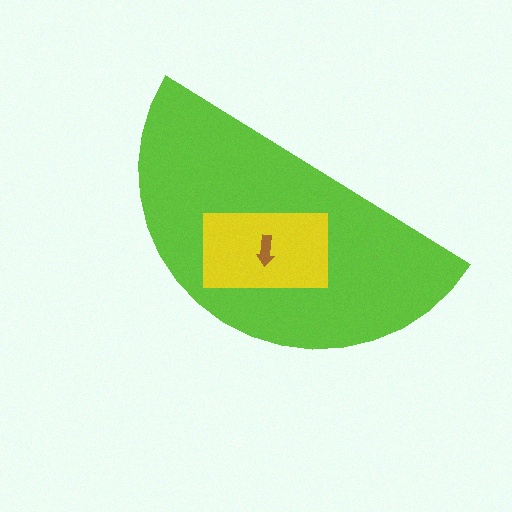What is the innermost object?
The brown arrow.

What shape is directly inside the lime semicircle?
The yellow rectangle.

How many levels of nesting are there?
3.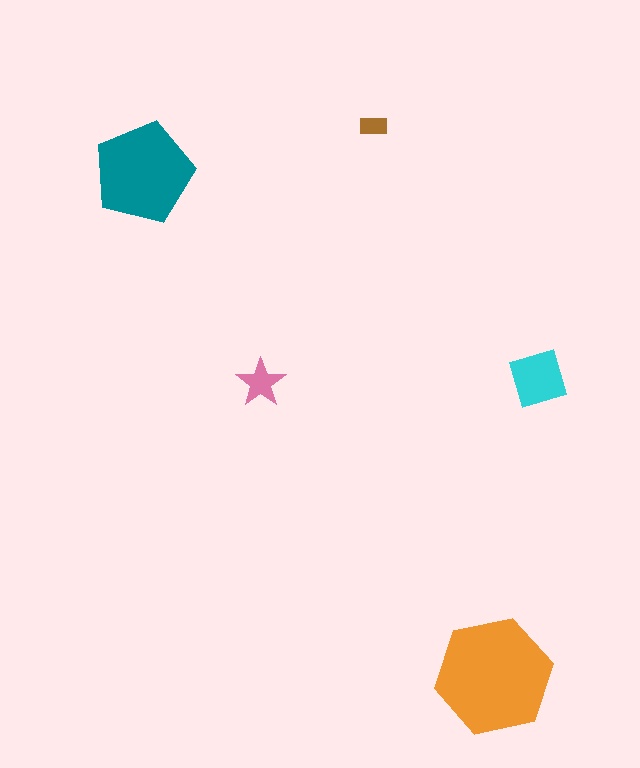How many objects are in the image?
There are 5 objects in the image.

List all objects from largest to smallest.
The orange hexagon, the teal pentagon, the cyan diamond, the pink star, the brown rectangle.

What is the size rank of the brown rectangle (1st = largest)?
5th.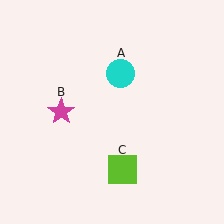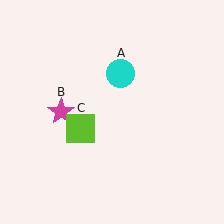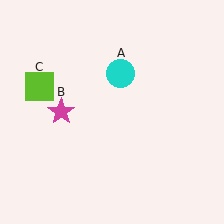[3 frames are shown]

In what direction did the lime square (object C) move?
The lime square (object C) moved up and to the left.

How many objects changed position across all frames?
1 object changed position: lime square (object C).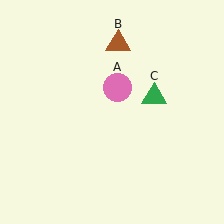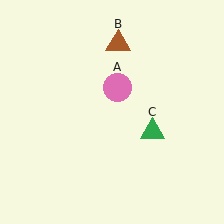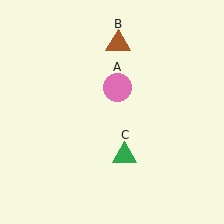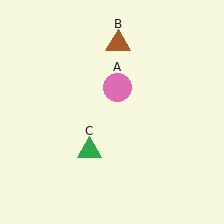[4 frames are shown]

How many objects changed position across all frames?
1 object changed position: green triangle (object C).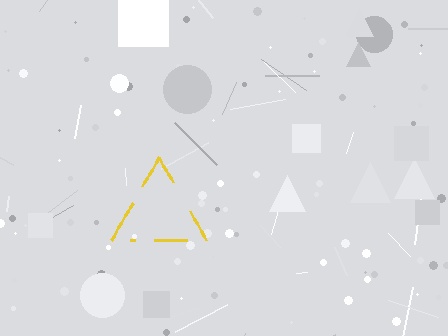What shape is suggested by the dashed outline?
The dashed outline suggests a triangle.